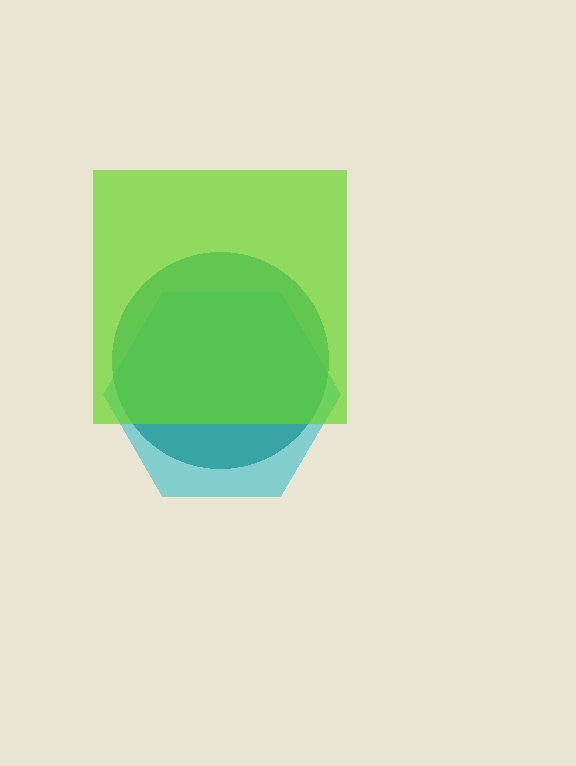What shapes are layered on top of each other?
The layered shapes are: a cyan hexagon, a teal circle, a lime square.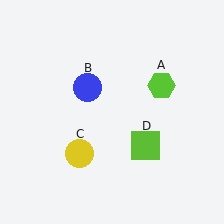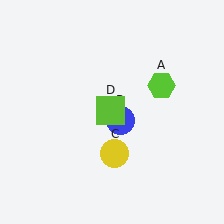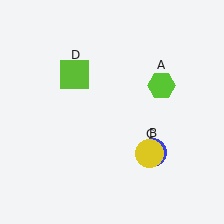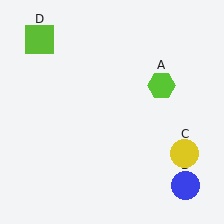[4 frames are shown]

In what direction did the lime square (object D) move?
The lime square (object D) moved up and to the left.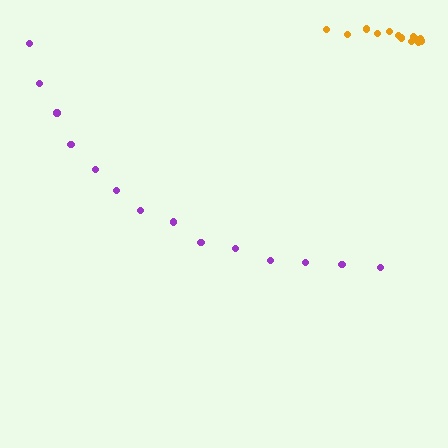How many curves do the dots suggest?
There are 2 distinct paths.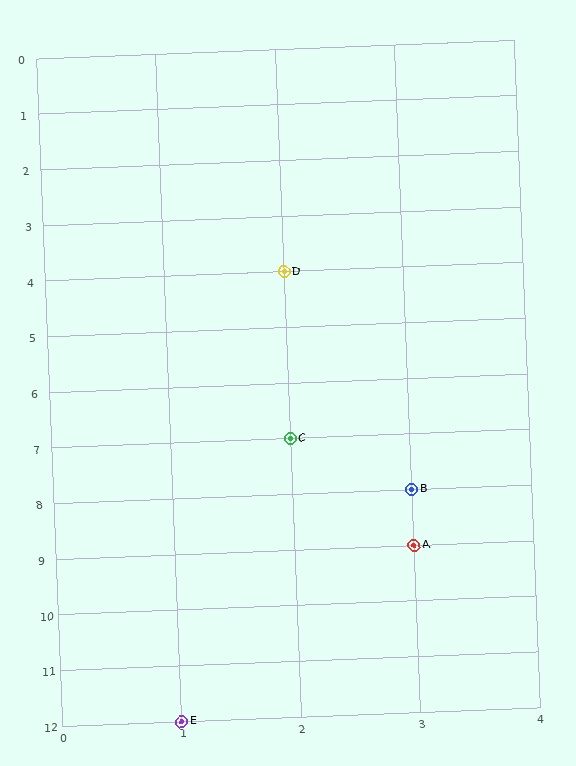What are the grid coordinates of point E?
Point E is at grid coordinates (1, 12).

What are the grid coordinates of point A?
Point A is at grid coordinates (3, 9).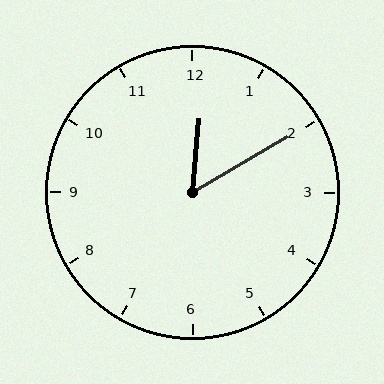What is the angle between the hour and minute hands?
Approximately 55 degrees.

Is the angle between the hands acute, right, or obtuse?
It is acute.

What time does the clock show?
12:10.